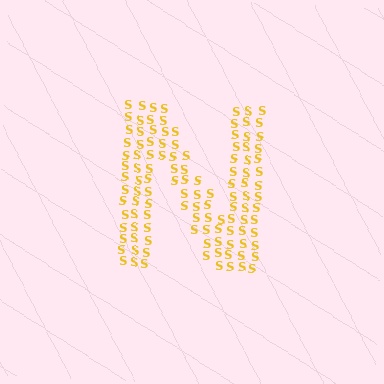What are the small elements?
The small elements are letter S's.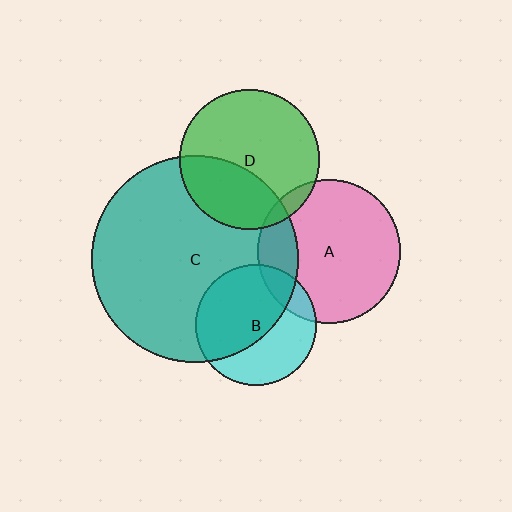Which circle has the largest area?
Circle C (teal).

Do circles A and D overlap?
Yes.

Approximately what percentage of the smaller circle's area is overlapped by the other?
Approximately 5%.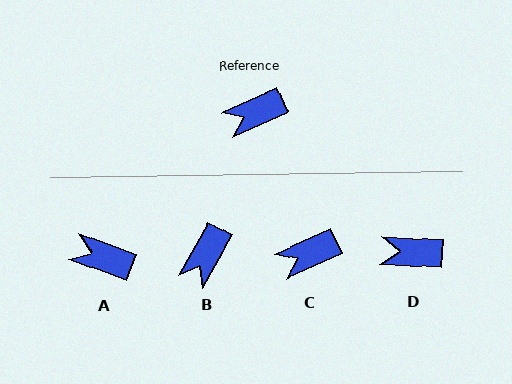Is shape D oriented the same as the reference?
No, it is off by about 28 degrees.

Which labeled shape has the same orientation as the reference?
C.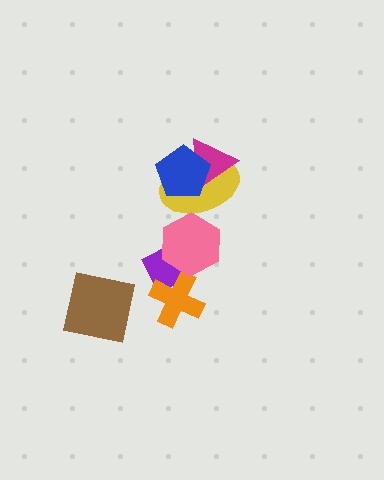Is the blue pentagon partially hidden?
No, no other shape covers it.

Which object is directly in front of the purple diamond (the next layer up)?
The orange cross is directly in front of the purple diamond.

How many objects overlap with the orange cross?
1 object overlaps with the orange cross.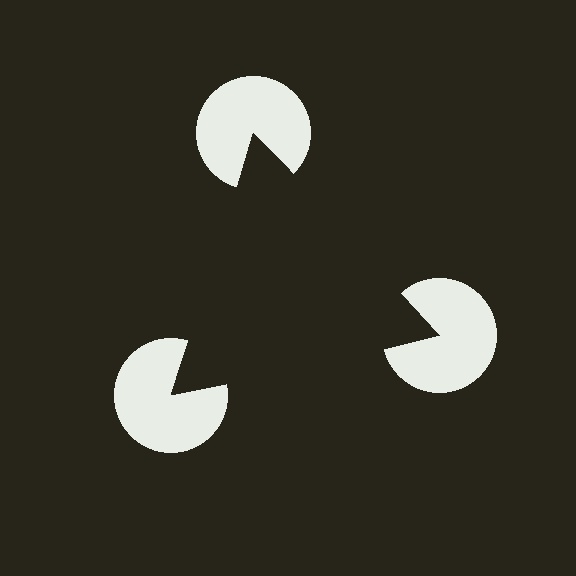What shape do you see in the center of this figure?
An illusory triangle — its edges are inferred from the aligned wedge cuts in the pac-man discs, not physically drawn.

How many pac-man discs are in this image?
There are 3 — one at each vertex of the illusory triangle.